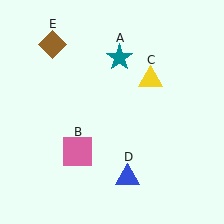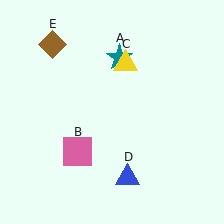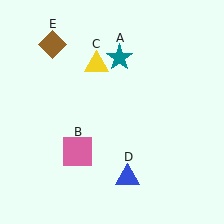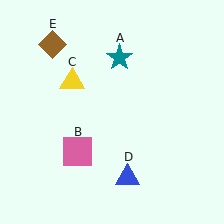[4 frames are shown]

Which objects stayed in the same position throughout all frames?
Teal star (object A) and pink square (object B) and blue triangle (object D) and brown diamond (object E) remained stationary.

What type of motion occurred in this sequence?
The yellow triangle (object C) rotated counterclockwise around the center of the scene.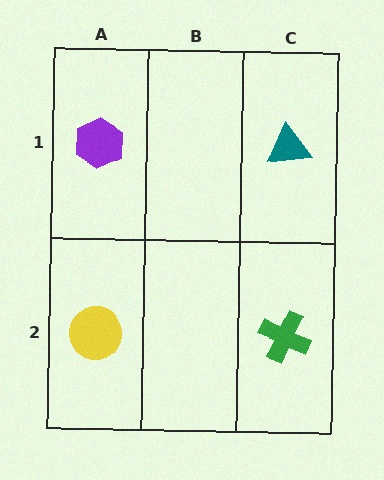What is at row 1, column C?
A teal triangle.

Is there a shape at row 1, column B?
No, that cell is empty.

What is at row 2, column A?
A yellow circle.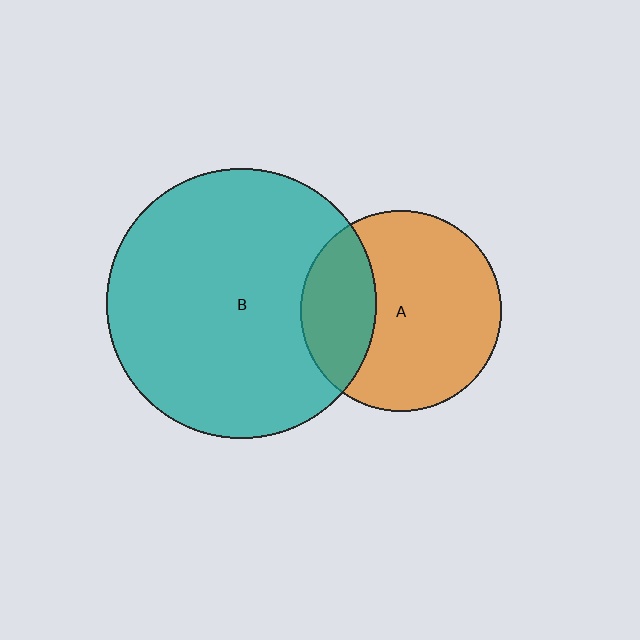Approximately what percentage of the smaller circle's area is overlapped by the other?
Approximately 30%.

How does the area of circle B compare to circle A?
Approximately 1.8 times.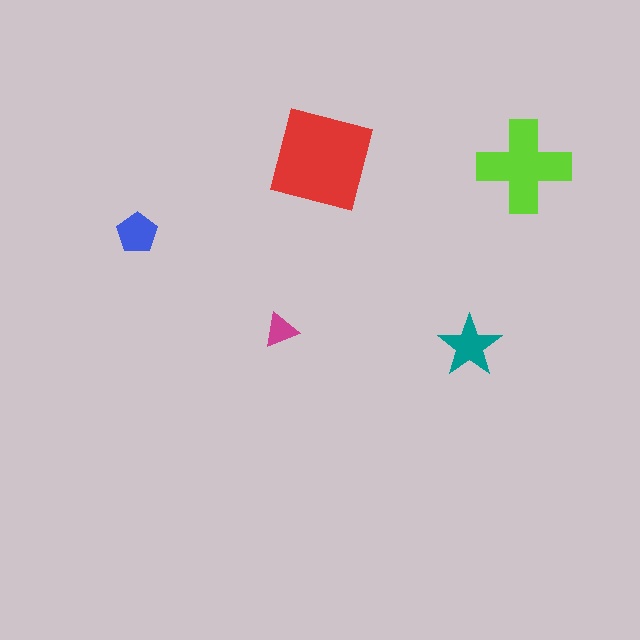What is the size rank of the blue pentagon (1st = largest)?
4th.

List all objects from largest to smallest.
The red square, the lime cross, the teal star, the blue pentagon, the magenta triangle.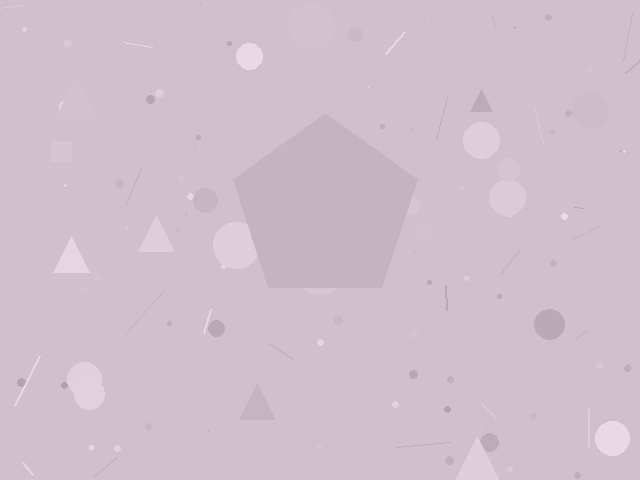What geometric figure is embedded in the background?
A pentagon is embedded in the background.